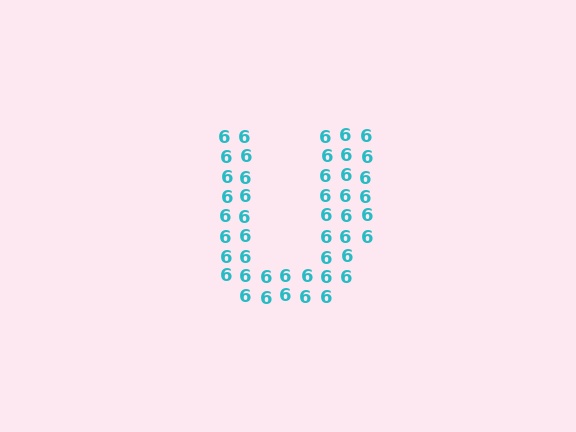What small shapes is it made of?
It is made of small digit 6's.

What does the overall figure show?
The overall figure shows the letter U.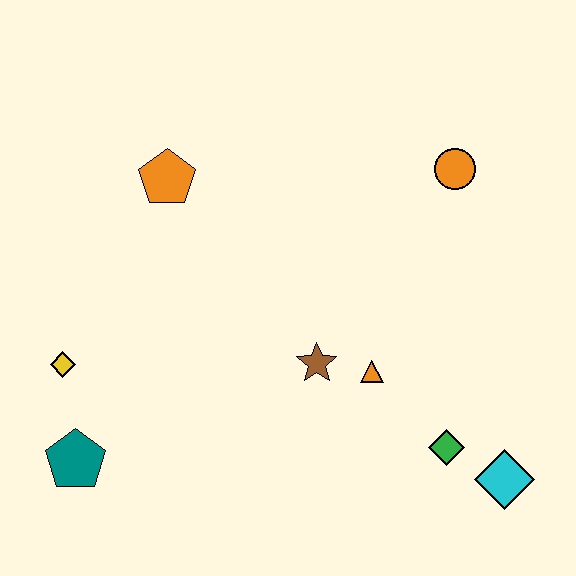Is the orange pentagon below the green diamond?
No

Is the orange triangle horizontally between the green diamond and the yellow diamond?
Yes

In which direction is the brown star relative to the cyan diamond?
The brown star is to the left of the cyan diamond.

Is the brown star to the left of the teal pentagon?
No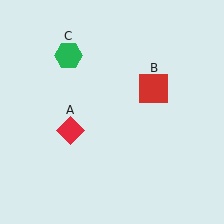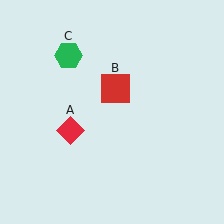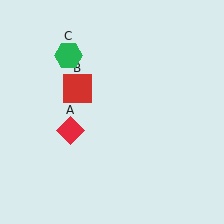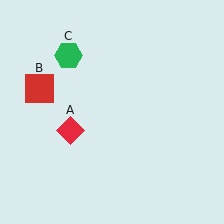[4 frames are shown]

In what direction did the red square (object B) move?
The red square (object B) moved left.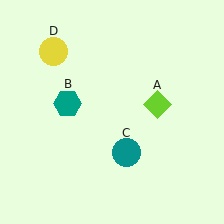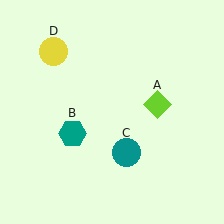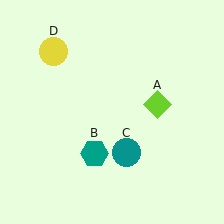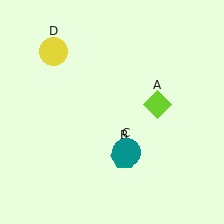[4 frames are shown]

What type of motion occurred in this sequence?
The teal hexagon (object B) rotated counterclockwise around the center of the scene.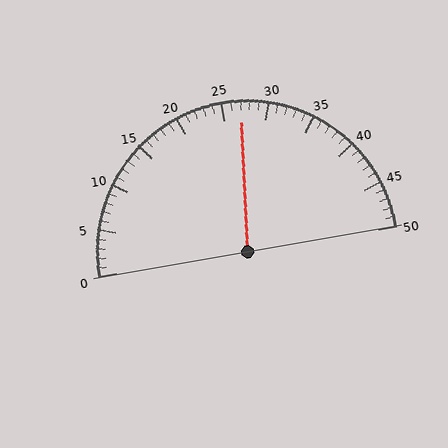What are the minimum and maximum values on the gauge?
The gauge ranges from 0 to 50.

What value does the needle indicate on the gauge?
The needle indicates approximately 27.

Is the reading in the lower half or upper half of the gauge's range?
The reading is in the upper half of the range (0 to 50).